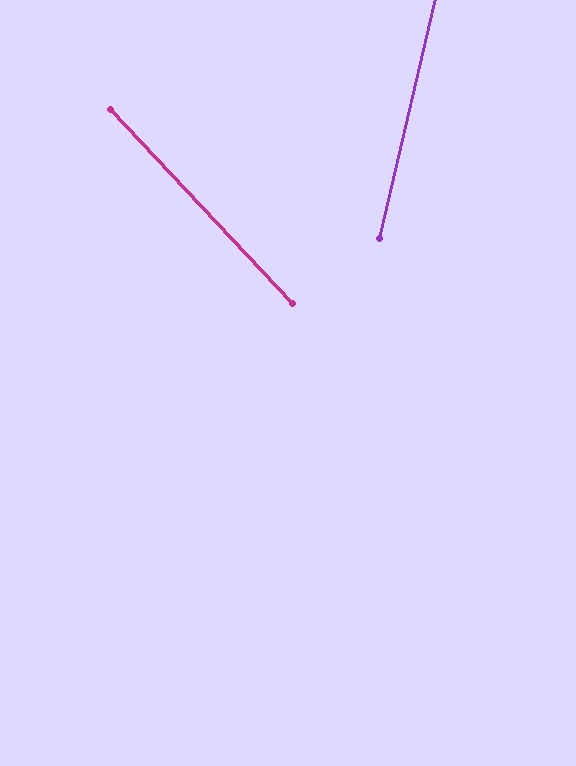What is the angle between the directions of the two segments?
Approximately 56 degrees.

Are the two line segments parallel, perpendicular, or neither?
Neither parallel nor perpendicular — they differ by about 56°.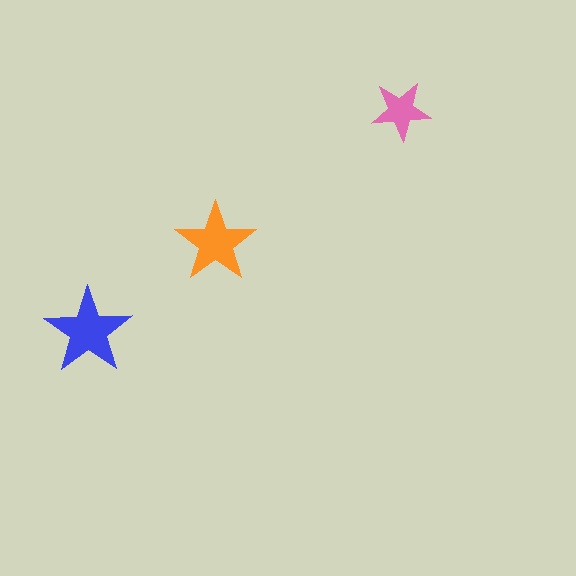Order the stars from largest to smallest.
the blue one, the orange one, the pink one.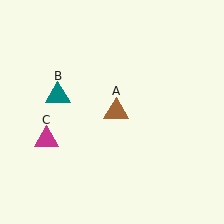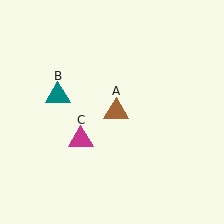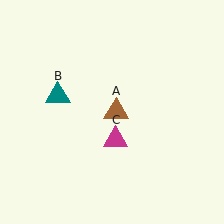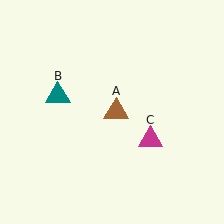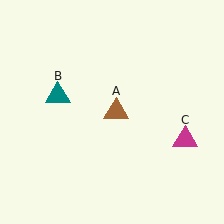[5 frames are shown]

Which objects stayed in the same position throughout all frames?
Brown triangle (object A) and teal triangle (object B) remained stationary.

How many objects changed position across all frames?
1 object changed position: magenta triangle (object C).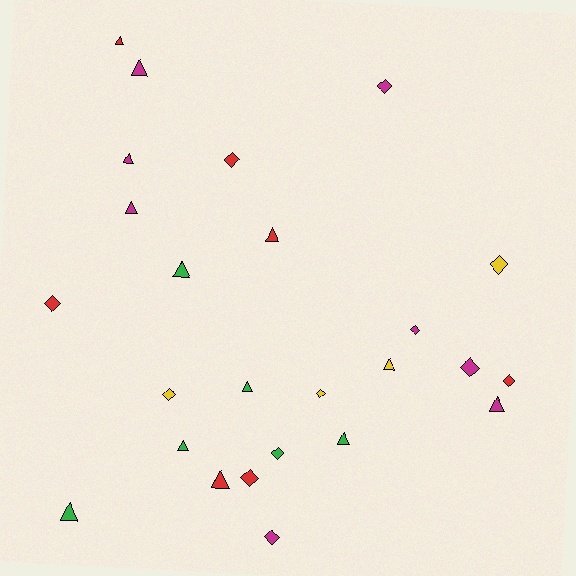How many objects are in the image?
There are 25 objects.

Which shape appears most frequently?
Triangle, with 13 objects.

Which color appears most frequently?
Magenta, with 8 objects.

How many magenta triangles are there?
There are 4 magenta triangles.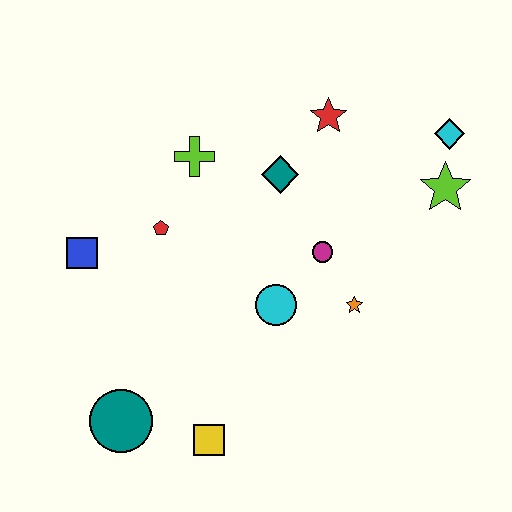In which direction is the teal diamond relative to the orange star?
The teal diamond is above the orange star.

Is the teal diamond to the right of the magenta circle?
No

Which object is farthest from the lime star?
The teal circle is farthest from the lime star.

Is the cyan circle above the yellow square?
Yes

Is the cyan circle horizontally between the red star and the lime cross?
Yes